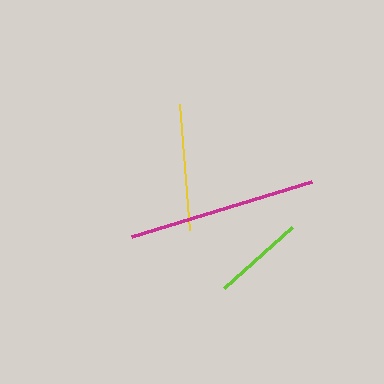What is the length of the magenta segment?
The magenta segment is approximately 188 pixels long.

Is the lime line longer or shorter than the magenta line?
The magenta line is longer than the lime line.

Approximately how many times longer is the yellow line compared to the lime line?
The yellow line is approximately 1.4 times the length of the lime line.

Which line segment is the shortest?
The lime line is the shortest at approximately 91 pixels.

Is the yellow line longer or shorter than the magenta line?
The magenta line is longer than the yellow line.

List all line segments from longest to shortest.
From longest to shortest: magenta, yellow, lime.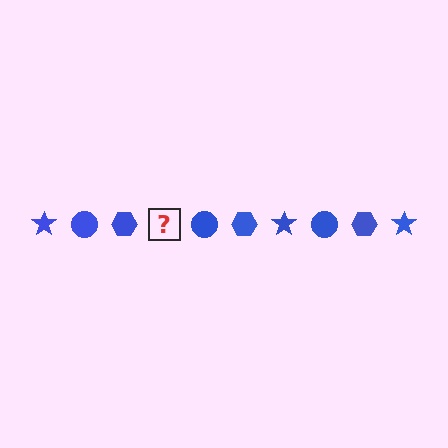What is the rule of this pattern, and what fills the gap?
The rule is that the pattern cycles through star, circle, hexagon shapes in blue. The gap should be filled with a blue star.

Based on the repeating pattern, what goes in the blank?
The blank should be a blue star.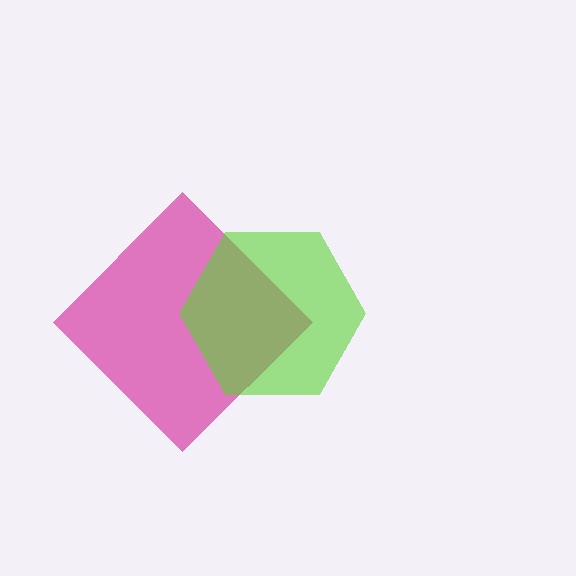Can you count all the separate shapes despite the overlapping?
Yes, there are 2 separate shapes.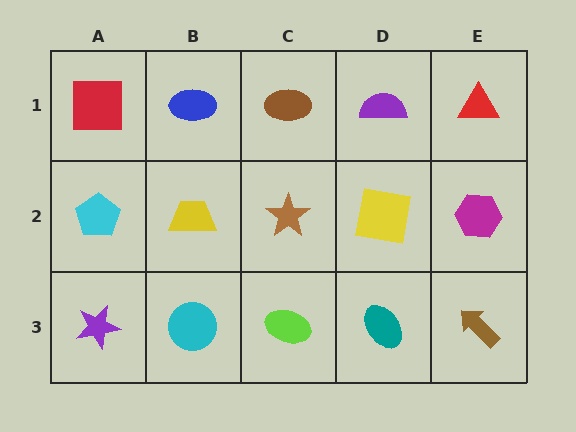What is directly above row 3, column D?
A yellow square.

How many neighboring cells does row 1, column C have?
3.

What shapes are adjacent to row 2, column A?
A red square (row 1, column A), a purple star (row 3, column A), a yellow trapezoid (row 2, column B).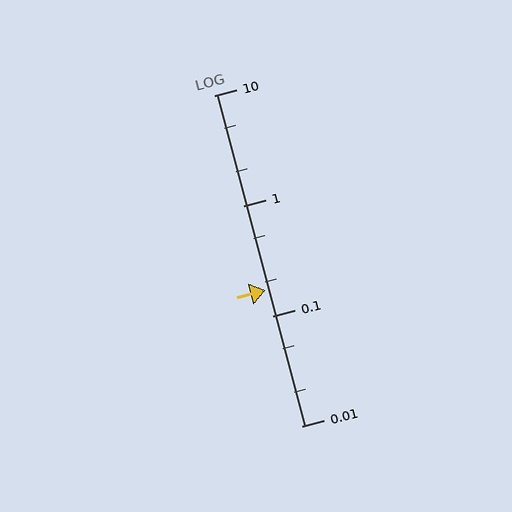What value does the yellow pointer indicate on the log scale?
The pointer indicates approximately 0.17.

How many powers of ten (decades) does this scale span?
The scale spans 3 decades, from 0.01 to 10.